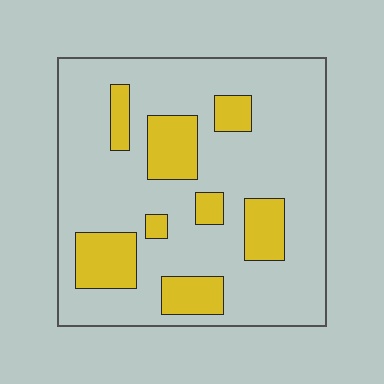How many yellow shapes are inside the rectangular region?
8.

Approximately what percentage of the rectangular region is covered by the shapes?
Approximately 20%.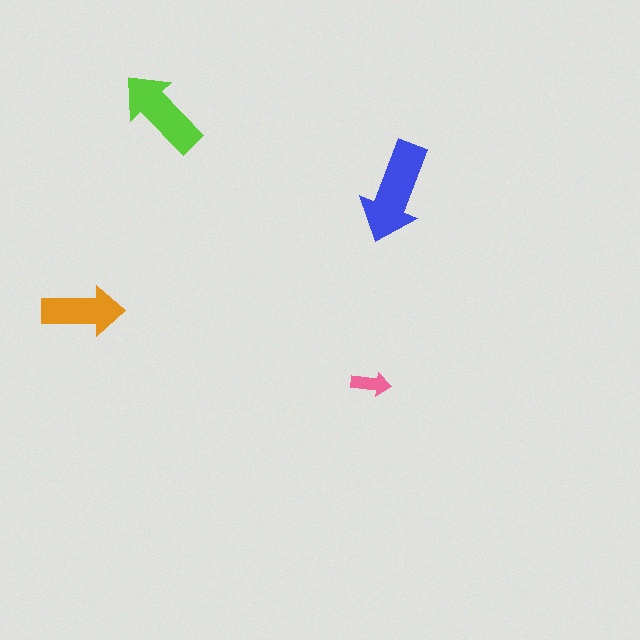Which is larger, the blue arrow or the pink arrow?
The blue one.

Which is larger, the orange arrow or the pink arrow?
The orange one.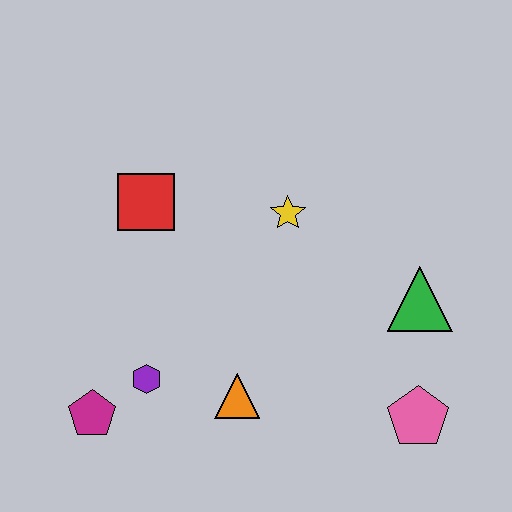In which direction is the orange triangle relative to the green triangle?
The orange triangle is to the left of the green triangle.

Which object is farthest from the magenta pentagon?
The green triangle is farthest from the magenta pentagon.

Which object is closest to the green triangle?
The pink pentagon is closest to the green triangle.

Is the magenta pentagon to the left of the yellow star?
Yes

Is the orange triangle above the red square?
No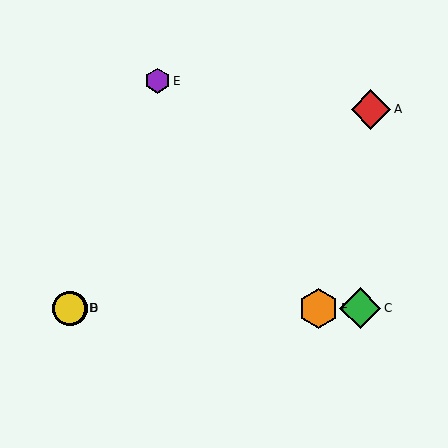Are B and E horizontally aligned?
No, B is at y≈308 and E is at y≈81.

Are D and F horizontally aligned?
Yes, both are at y≈308.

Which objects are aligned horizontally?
Objects B, C, D, F are aligned horizontally.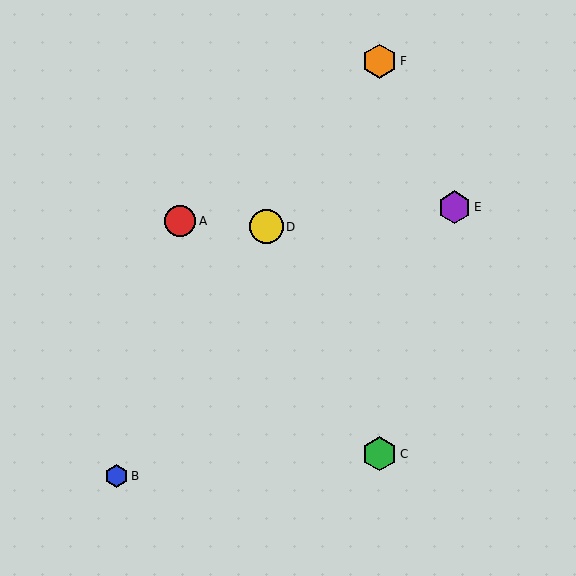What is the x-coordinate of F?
Object F is at x≈379.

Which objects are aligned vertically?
Objects C, F are aligned vertically.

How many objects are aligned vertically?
2 objects (C, F) are aligned vertically.